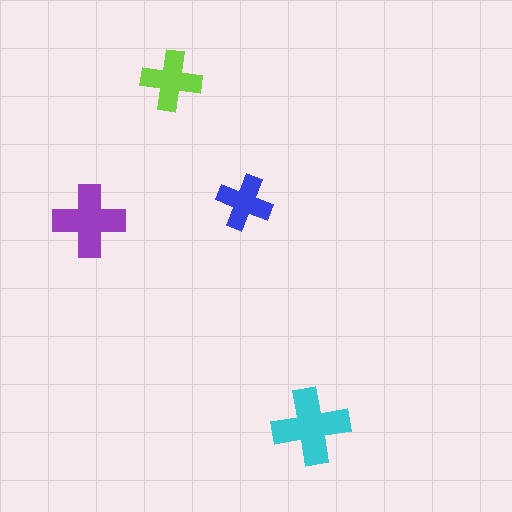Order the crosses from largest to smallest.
the cyan one, the purple one, the lime one, the blue one.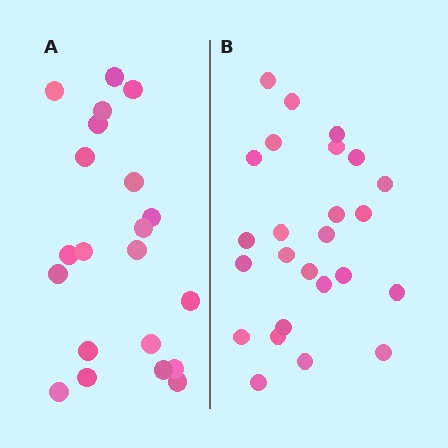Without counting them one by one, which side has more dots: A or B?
Region B (the right region) has more dots.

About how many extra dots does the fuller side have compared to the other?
Region B has about 4 more dots than region A.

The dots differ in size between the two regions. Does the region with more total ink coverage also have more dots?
No. Region A has more total ink coverage because its dots are larger, but region B actually contains more individual dots. Total area can be misleading — the number of items is what matters here.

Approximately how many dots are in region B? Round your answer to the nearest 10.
About 20 dots. (The exact count is 25, which rounds to 20.)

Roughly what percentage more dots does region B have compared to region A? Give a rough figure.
About 20% more.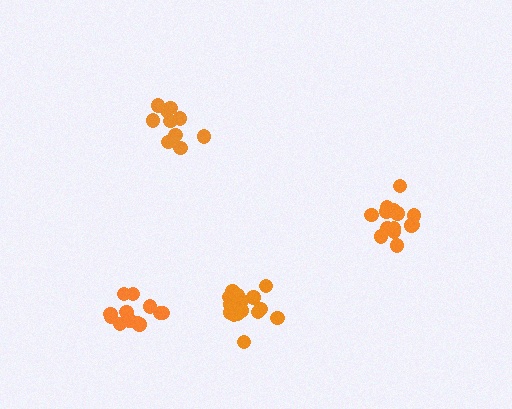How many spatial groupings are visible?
There are 4 spatial groupings.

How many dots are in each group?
Group 1: 16 dots, Group 2: 10 dots, Group 3: 14 dots, Group 4: 12 dots (52 total).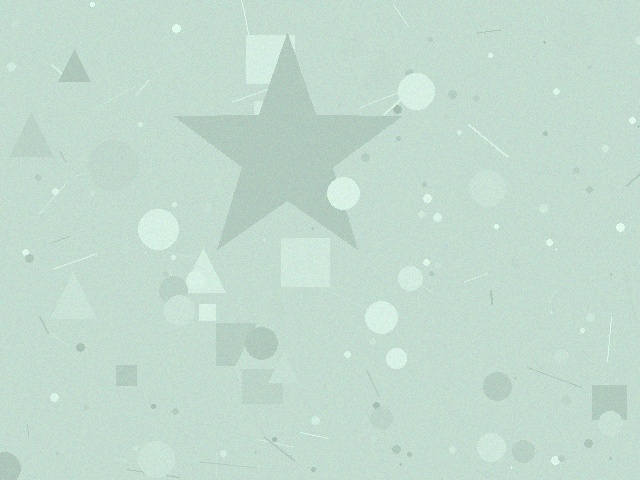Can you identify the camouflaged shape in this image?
The camouflaged shape is a star.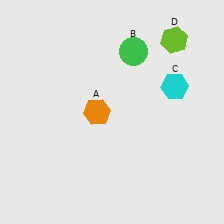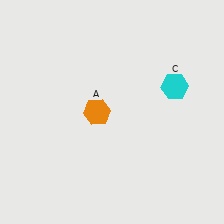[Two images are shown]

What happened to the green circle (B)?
The green circle (B) was removed in Image 2. It was in the top-right area of Image 1.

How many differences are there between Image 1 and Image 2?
There are 2 differences between the two images.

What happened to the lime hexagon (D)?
The lime hexagon (D) was removed in Image 2. It was in the top-right area of Image 1.